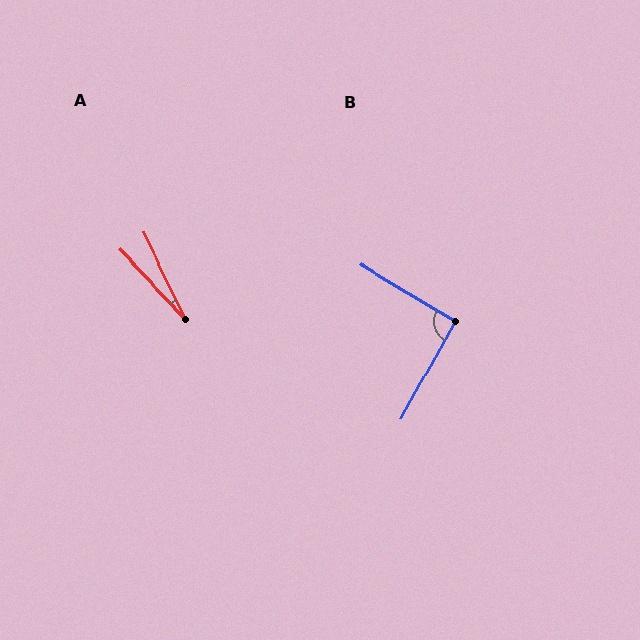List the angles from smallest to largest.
A (17°), B (92°).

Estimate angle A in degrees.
Approximately 17 degrees.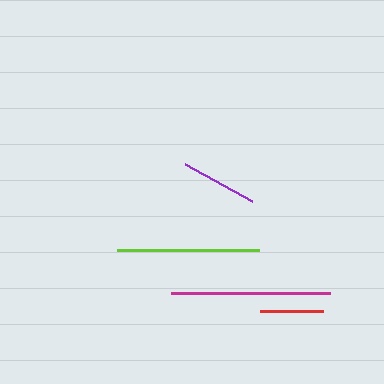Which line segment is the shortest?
The red line is the shortest at approximately 63 pixels.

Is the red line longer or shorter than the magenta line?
The magenta line is longer than the red line.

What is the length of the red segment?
The red segment is approximately 63 pixels long.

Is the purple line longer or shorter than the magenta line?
The magenta line is longer than the purple line.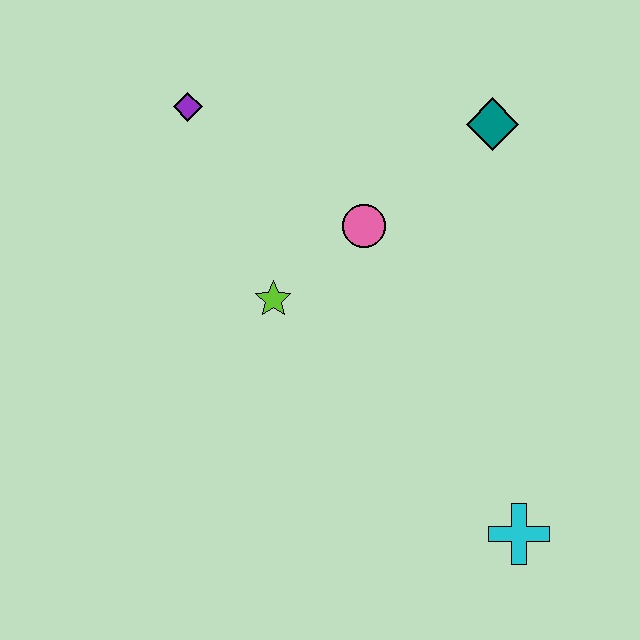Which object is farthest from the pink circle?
The cyan cross is farthest from the pink circle.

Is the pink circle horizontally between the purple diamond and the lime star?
No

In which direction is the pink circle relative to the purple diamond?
The pink circle is to the right of the purple diamond.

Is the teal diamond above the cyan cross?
Yes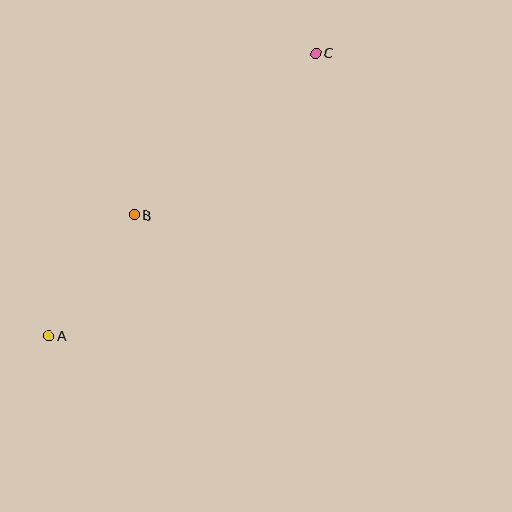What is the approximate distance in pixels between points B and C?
The distance between B and C is approximately 243 pixels.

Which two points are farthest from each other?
Points A and C are farthest from each other.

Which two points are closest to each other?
Points A and B are closest to each other.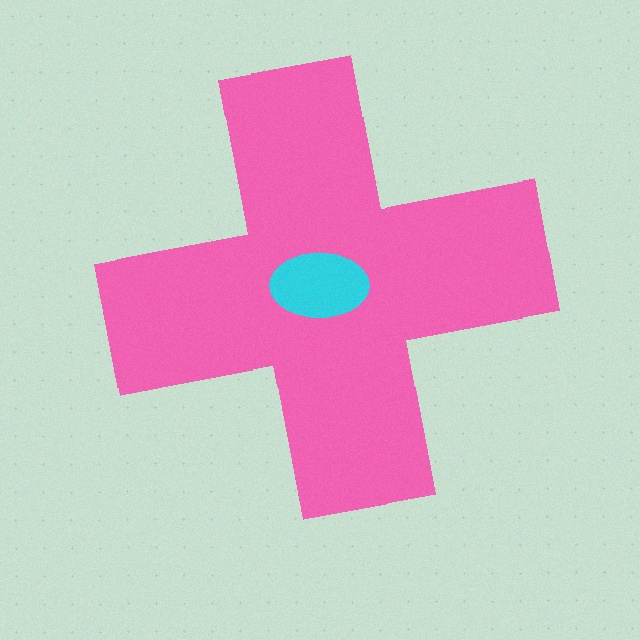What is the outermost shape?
The pink cross.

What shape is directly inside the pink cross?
The cyan ellipse.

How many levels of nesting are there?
2.